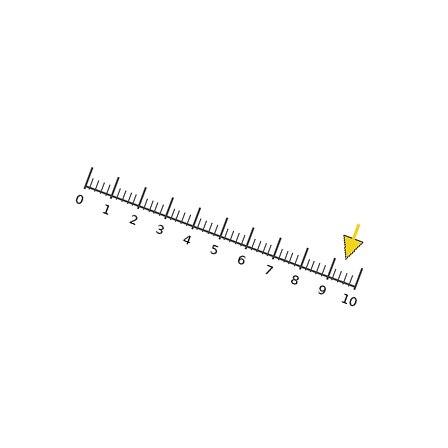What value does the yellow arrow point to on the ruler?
The yellow arrow points to approximately 9.4.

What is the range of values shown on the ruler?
The ruler shows values from 0 to 10.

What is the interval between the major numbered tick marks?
The major tick marks are spaced 1 units apart.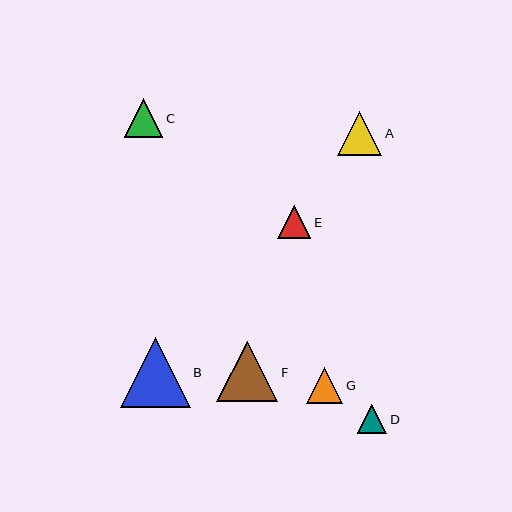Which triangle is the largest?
Triangle B is the largest with a size of approximately 70 pixels.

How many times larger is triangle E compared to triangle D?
Triangle E is approximately 1.1 times the size of triangle D.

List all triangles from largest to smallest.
From largest to smallest: B, F, A, C, G, E, D.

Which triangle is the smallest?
Triangle D is the smallest with a size of approximately 29 pixels.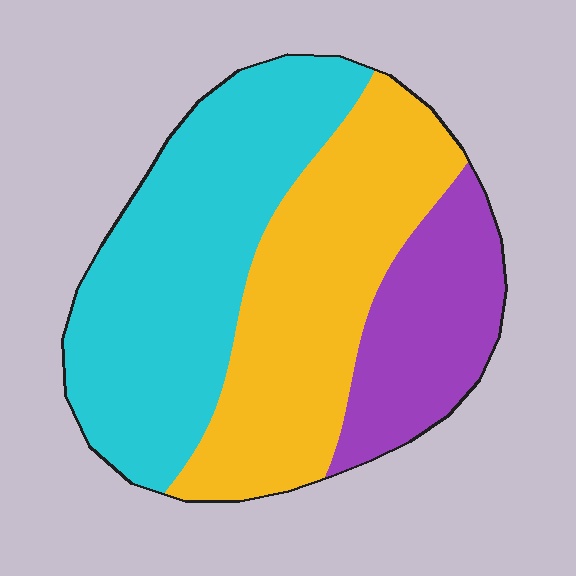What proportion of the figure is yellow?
Yellow covers about 35% of the figure.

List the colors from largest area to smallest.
From largest to smallest: cyan, yellow, purple.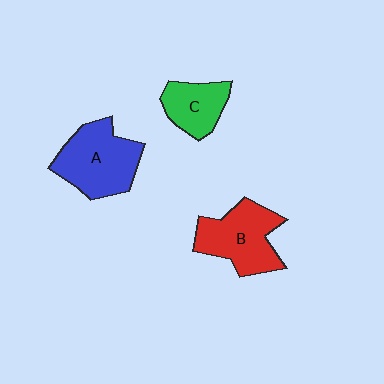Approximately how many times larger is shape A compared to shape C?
Approximately 1.6 times.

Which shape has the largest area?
Shape A (blue).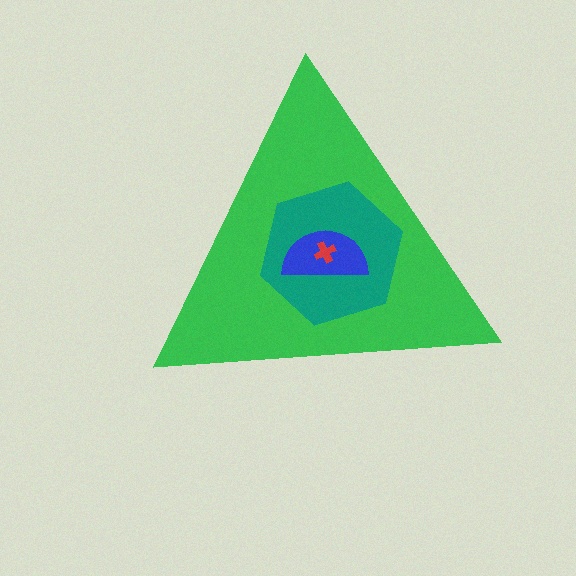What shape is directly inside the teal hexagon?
The blue semicircle.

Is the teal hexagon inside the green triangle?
Yes.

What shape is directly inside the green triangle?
The teal hexagon.